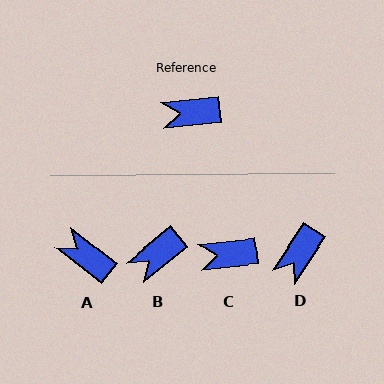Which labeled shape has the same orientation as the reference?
C.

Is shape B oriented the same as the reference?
No, it is off by about 34 degrees.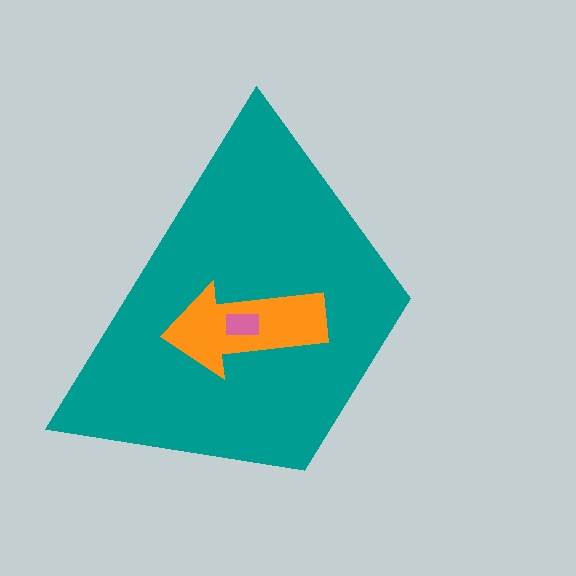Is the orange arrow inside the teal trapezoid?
Yes.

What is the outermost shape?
The teal trapezoid.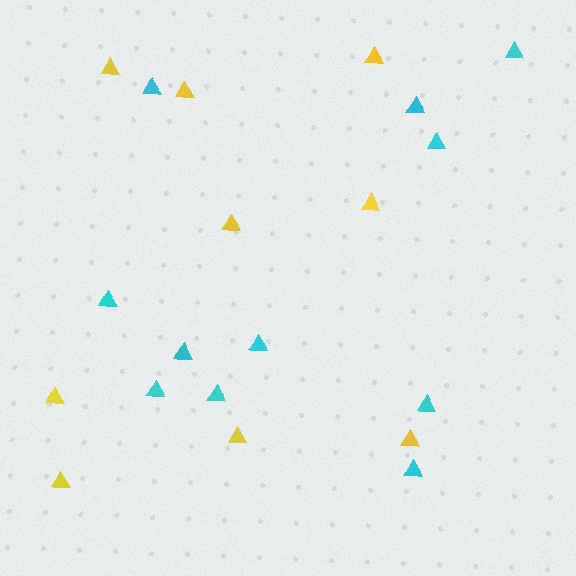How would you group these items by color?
There are 2 groups: one group of yellow triangles (9) and one group of cyan triangles (11).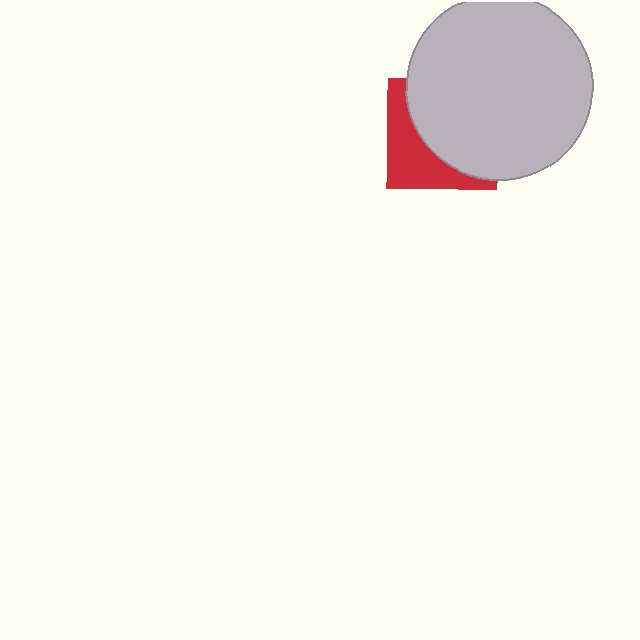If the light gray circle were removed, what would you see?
You would see the complete red square.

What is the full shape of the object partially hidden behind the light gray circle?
The partially hidden object is a red square.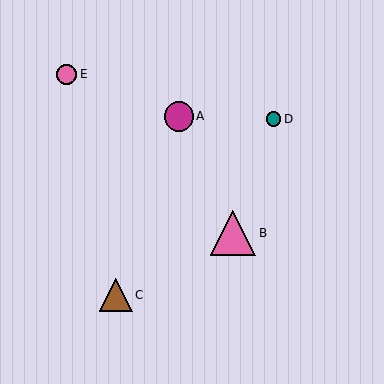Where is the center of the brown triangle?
The center of the brown triangle is at (116, 295).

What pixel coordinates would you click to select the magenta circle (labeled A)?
Click at (179, 116) to select the magenta circle A.